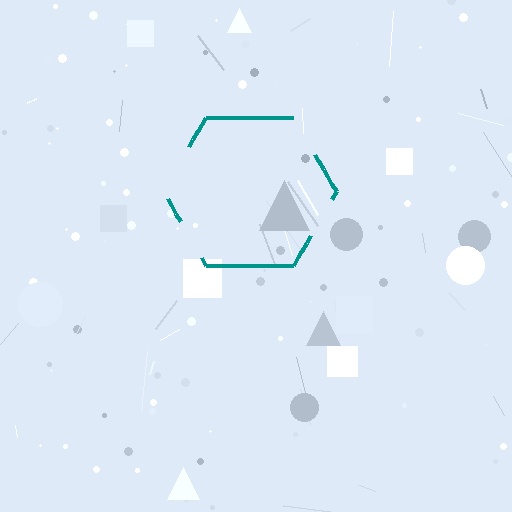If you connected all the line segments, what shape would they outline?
They would outline a hexagon.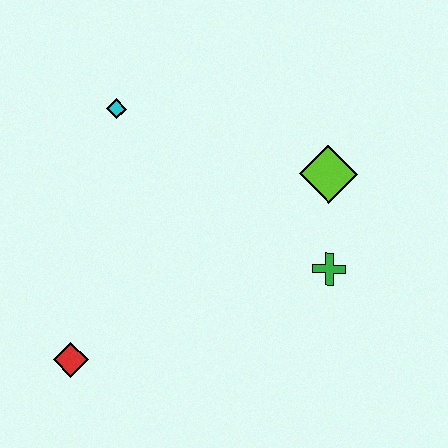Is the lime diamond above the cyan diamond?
No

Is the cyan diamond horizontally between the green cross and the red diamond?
Yes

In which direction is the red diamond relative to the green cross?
The red diamond is to the left of the green cross.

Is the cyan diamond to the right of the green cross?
No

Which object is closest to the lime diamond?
The green cross is closest to the lime diamond.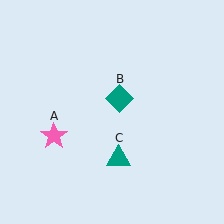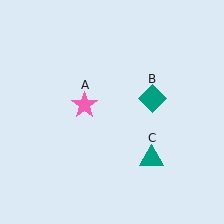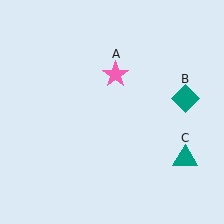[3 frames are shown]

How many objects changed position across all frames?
3 objects changed position: pink star (object A), teal diamond (object B), teal triangle (object C).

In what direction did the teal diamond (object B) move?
The teal diamond (object B) moved right.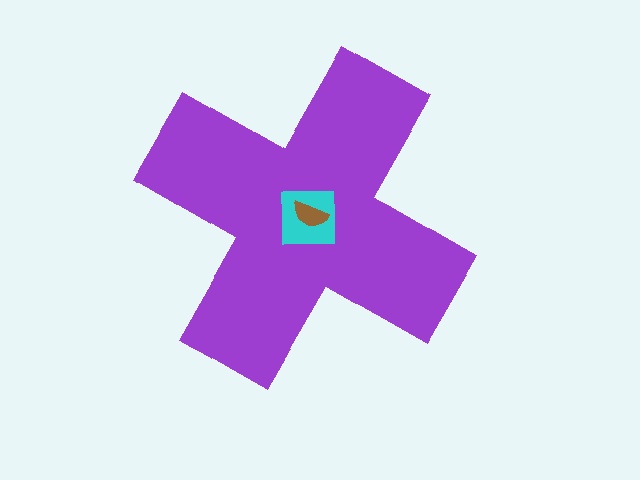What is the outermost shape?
The purple cross.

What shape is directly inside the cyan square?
The brown semicircle.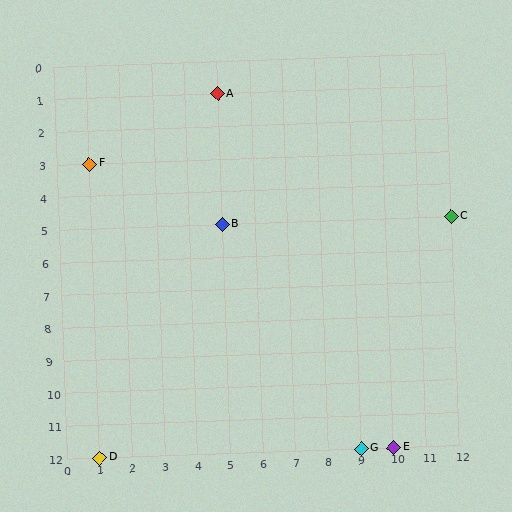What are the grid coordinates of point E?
Point E is at grid coordinates (10, 12).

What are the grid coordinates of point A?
Point A is at grid coordinates (5, 1).